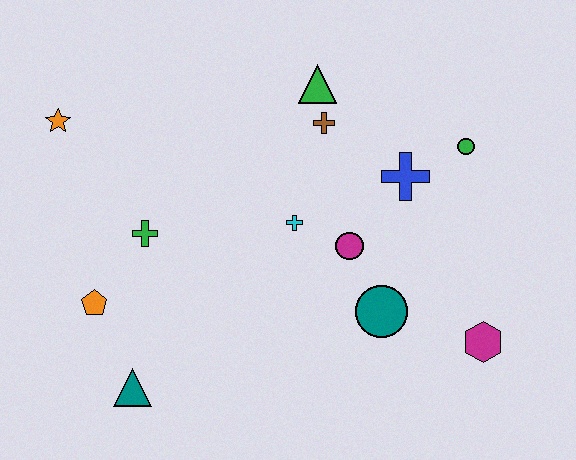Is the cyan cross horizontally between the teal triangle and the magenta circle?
Yes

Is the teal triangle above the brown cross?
No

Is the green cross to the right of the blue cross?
No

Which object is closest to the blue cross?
The green circle is closest to the blue cross.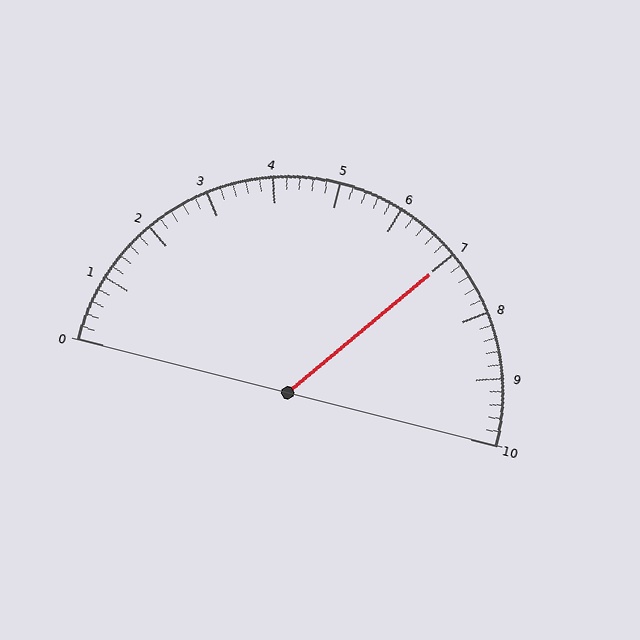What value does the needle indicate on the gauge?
The needle indicates approximately 7.0.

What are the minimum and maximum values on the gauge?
The gauge ranges from 0 to 10.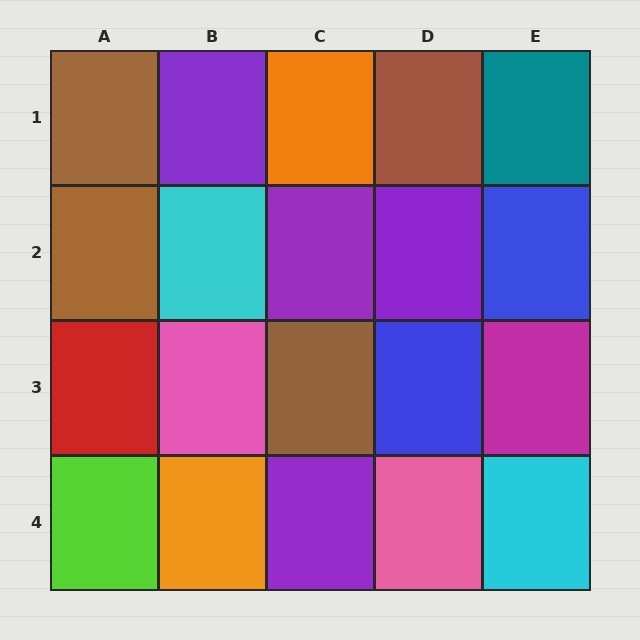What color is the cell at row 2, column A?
Brown.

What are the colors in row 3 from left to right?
Red, pink, brown, blue, magenta.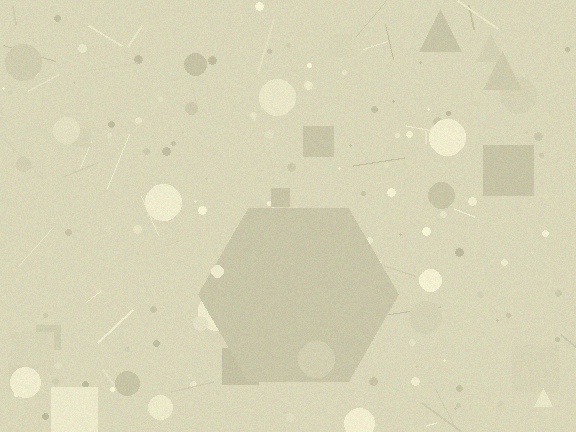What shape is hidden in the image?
A hexagon is hidden in the image.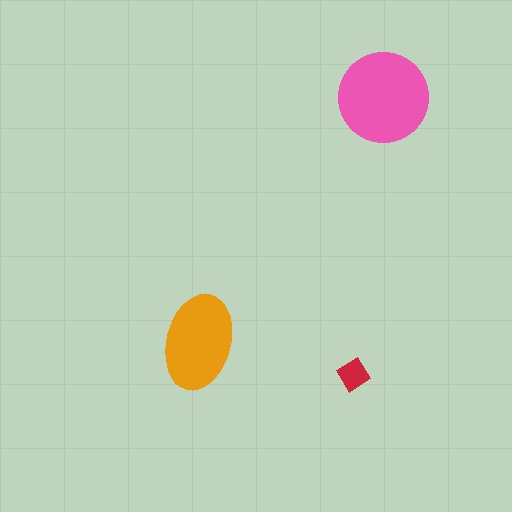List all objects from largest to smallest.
The pink circle, the orange ellipse, the red diamond.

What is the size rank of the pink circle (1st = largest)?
1st.